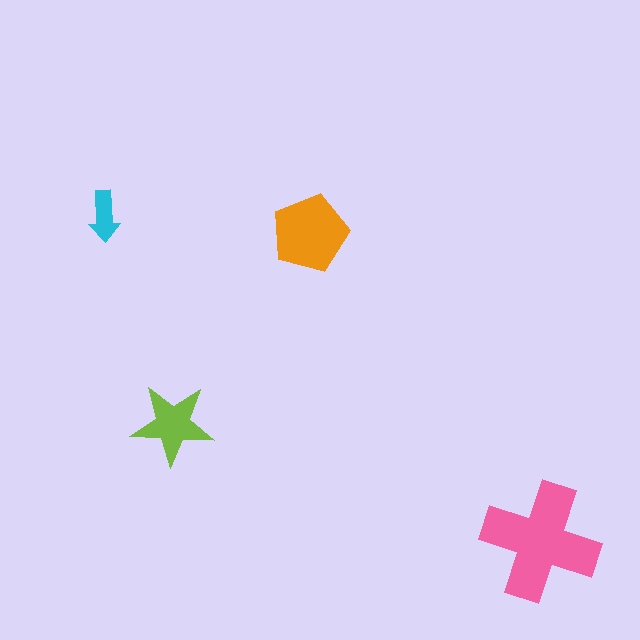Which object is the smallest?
The cyan arrow.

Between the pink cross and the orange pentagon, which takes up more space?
The pink cross.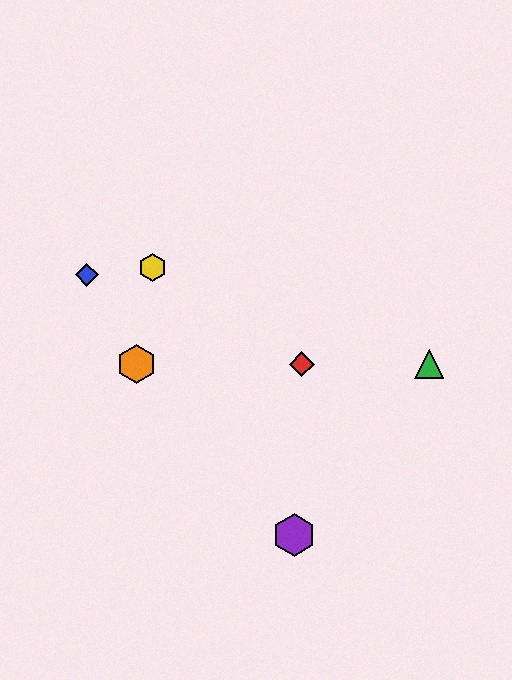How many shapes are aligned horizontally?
3 shapes (the red diamond, the green triangle, the orange hexagon) are aligned horizontally.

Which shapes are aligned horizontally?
The red diamond, the green triangle, the orange hexagon are aligned horizontally.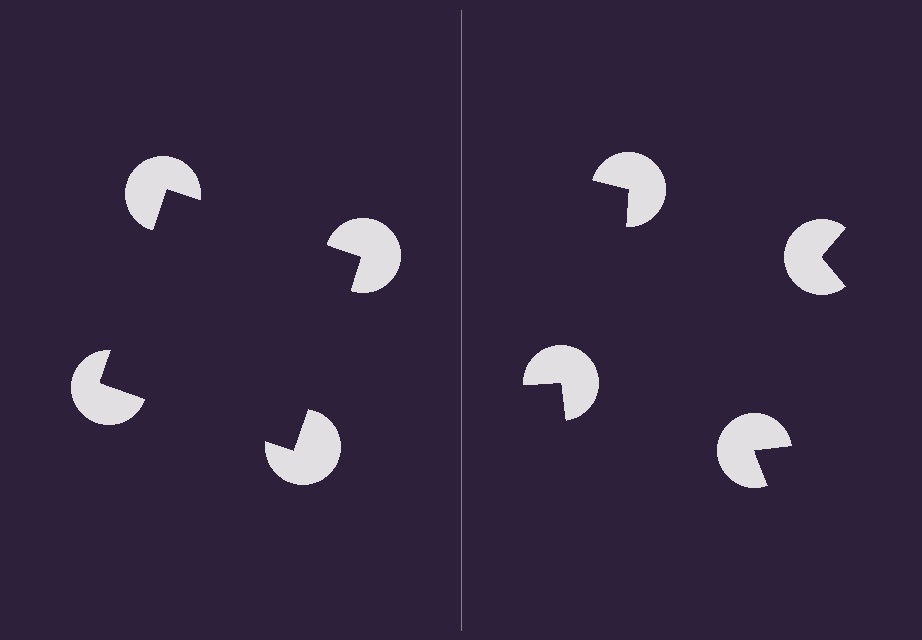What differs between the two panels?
The pac-man discs are positioned identically on both sides; only the wedge orientations differ. On the left they align to a square; on the right they are misaligned.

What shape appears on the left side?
An illusory square.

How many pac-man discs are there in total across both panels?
8 — 4 on each side.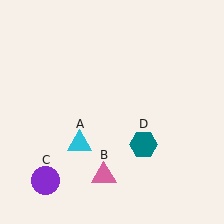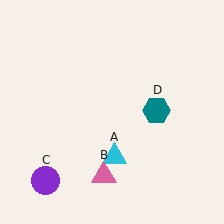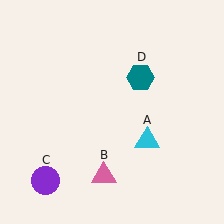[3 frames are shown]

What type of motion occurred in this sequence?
The cyan triangle (object A), teal hexagon (object D) rotated counterclockwise around the center of the scene.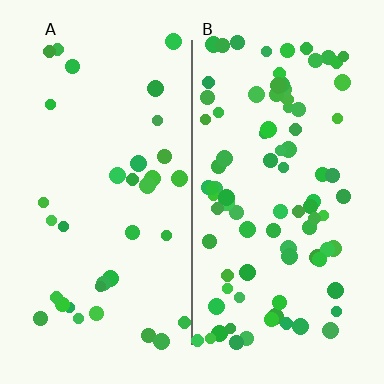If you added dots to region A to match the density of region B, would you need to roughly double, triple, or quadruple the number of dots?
Approximately triple.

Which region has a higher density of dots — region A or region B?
B (the right).